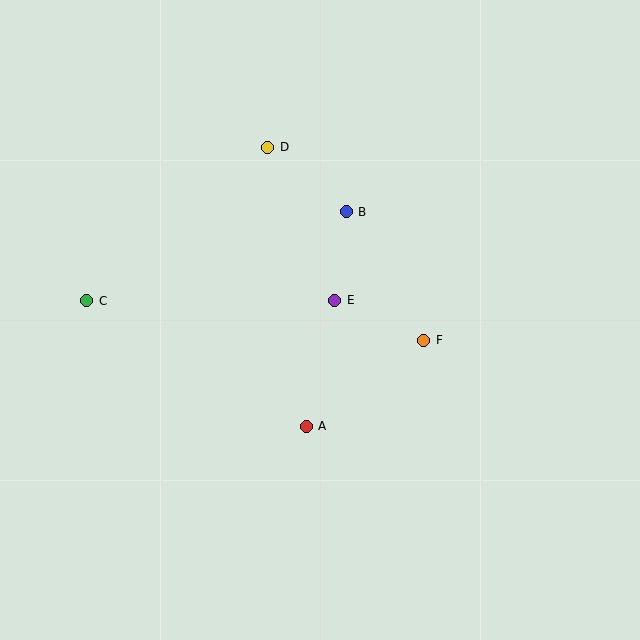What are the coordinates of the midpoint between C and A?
The midpoint between C and A is at (196, 363).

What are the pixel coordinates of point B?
Point B is at (346, 212).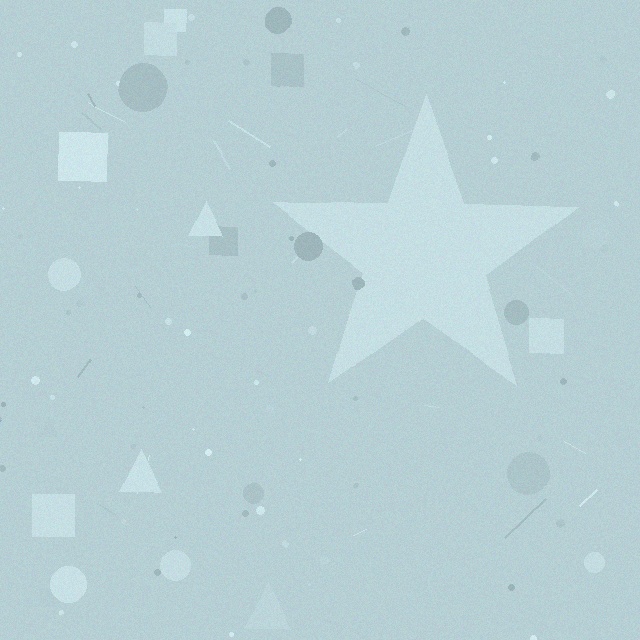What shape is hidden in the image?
A star is hidden in the image.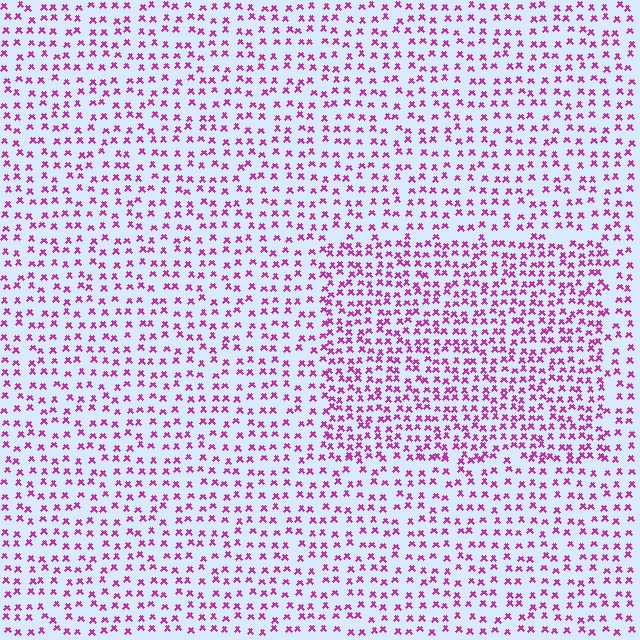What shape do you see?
I see a rectangle.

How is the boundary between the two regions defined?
The boundary is defined by a change in element density (approximately 1.6x ratio). All elements are the same color, size, and shape.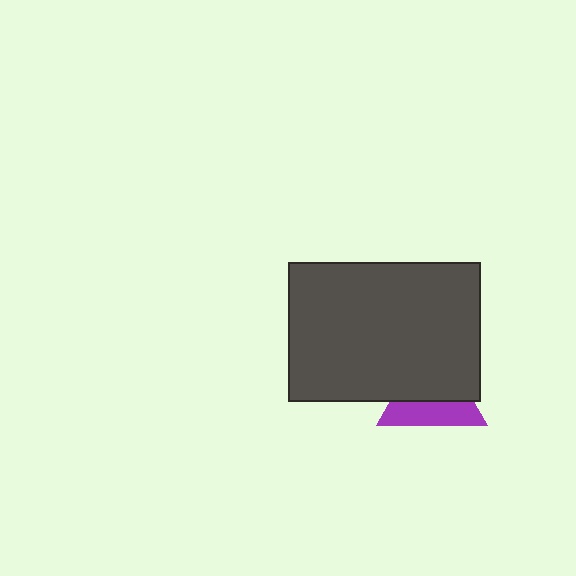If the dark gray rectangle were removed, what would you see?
You would see the complete purple triangle.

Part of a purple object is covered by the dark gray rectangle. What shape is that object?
It is a triangle.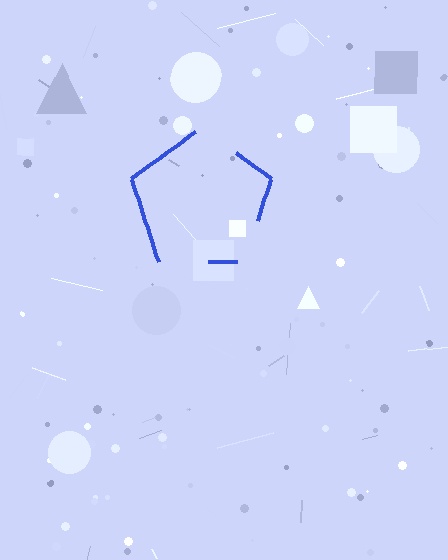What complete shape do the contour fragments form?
The contour fragments form a pentagon.